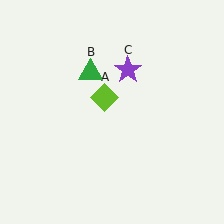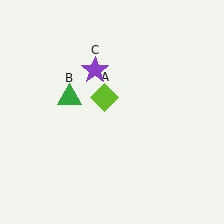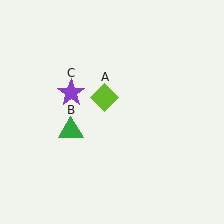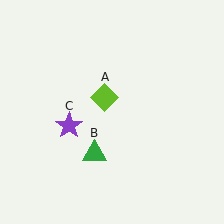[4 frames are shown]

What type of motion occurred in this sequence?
The green triangle (object B), purple star (object C) rotated counterclockwise around the center of the scene.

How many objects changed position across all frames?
2 objects changed position: green triangle (object B), purple star (object C).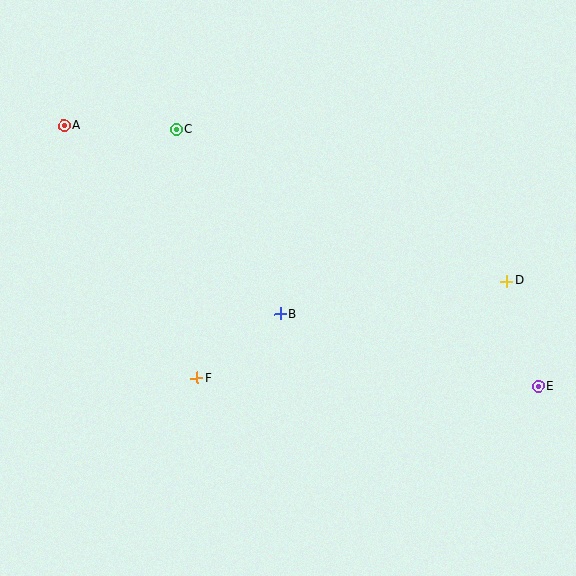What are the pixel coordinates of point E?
Point E is at (538, 386).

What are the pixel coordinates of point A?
Point A is at (64, 126).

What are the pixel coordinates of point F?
Point F is at (197, 378).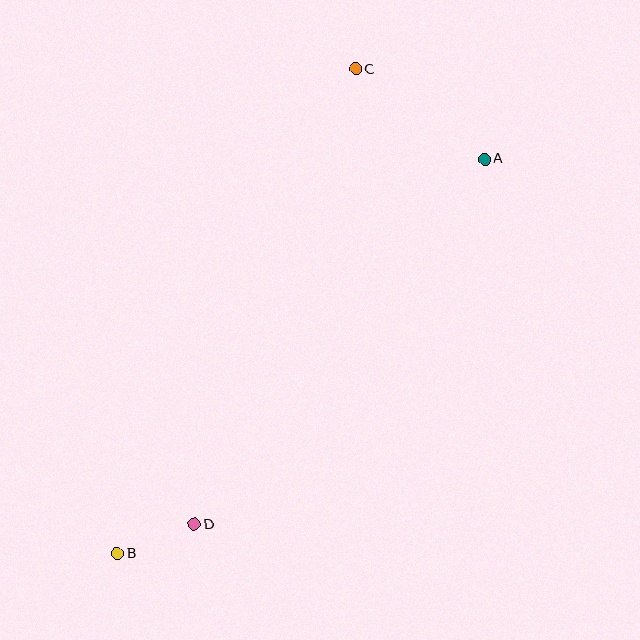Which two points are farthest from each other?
Points B and C are farthest from each other.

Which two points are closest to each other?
Points B and D are closest to each other.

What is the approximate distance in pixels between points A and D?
The distance between A and D is approximately 467 pixels.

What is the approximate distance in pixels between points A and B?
The distance between A and B is approximately 539 pixels.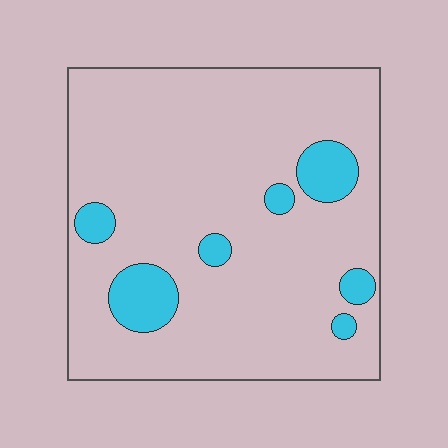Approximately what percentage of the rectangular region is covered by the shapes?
Approximately 10%.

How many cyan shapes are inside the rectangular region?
7.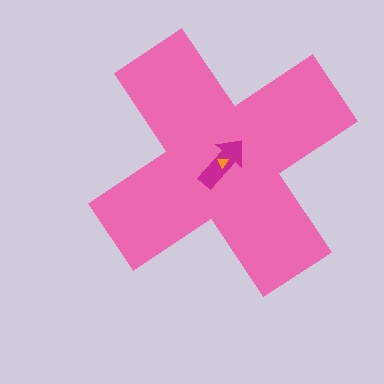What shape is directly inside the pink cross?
The magenta arrow.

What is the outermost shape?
The pink cross.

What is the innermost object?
The orange triangle.